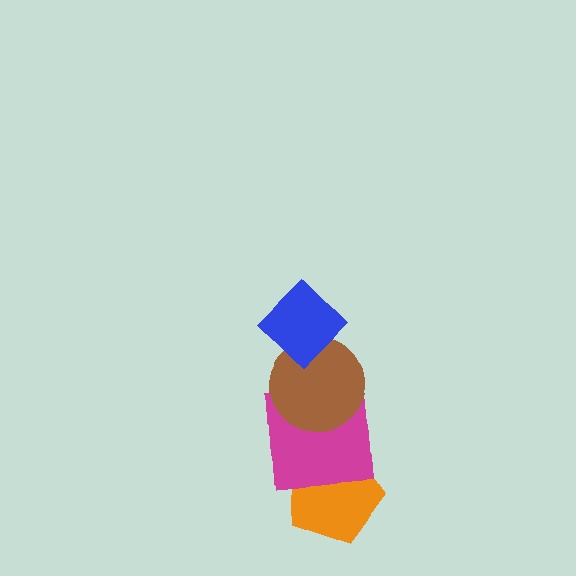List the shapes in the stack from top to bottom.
From top to bottom: the blue diamond, the brown circle, the magenta square, the orange pentagon.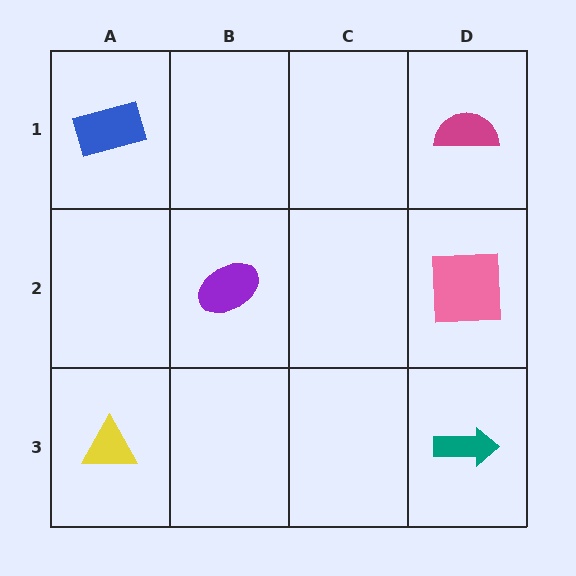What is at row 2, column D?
A pink square.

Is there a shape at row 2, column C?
No, that cell is empty.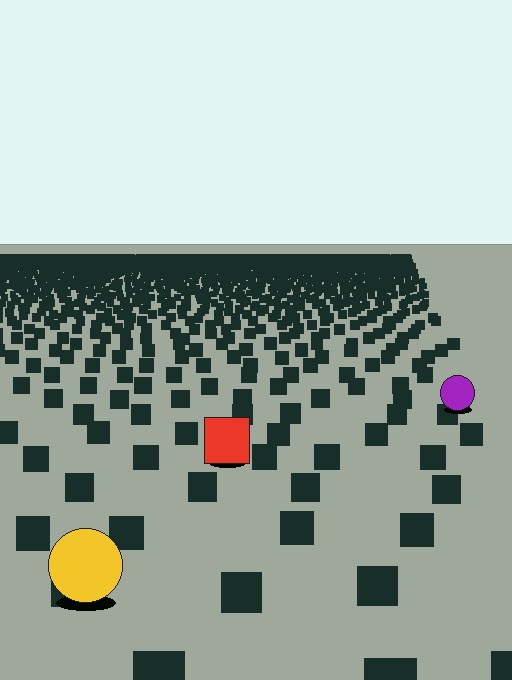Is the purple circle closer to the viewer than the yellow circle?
No. The yellow circle is closer — you can tell from the texture gradient: the ground texture is coarser near it.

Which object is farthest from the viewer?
The purple circle is farthest from the viewer. It appears smaller and the ground texture around it is denser.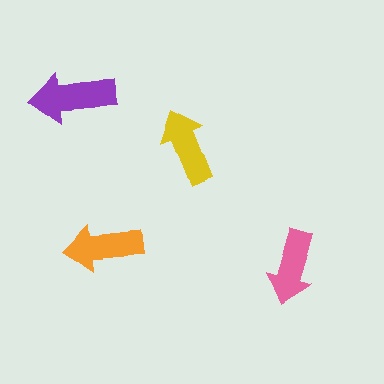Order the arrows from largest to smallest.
the purple one, the orange one, the yellow one, the pink one.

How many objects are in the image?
There are 4 objects in the image.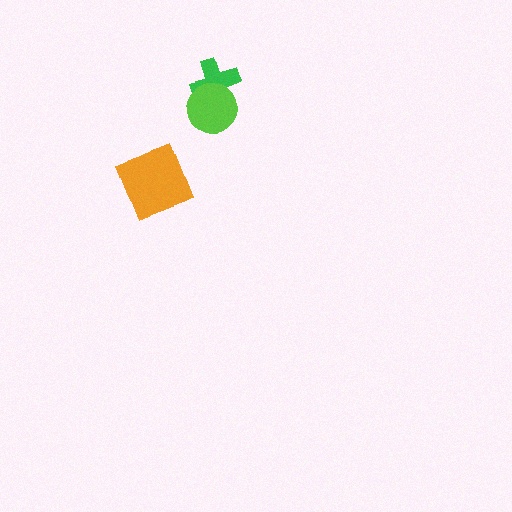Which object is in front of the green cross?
The lime circle is in front of the green cross.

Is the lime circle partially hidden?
No, no other shape covers it.